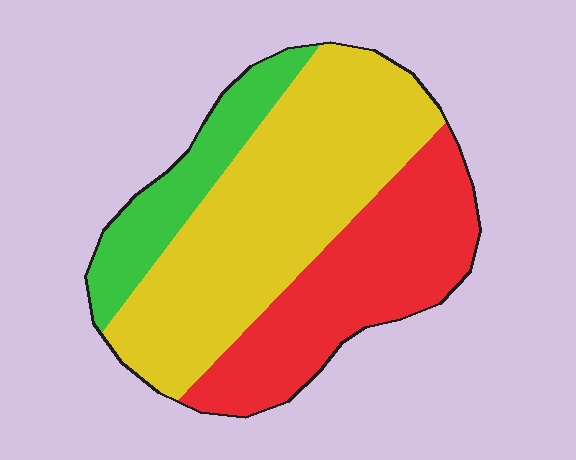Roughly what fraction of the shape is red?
Red takes up about one third (1/3) of the shape.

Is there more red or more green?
Red.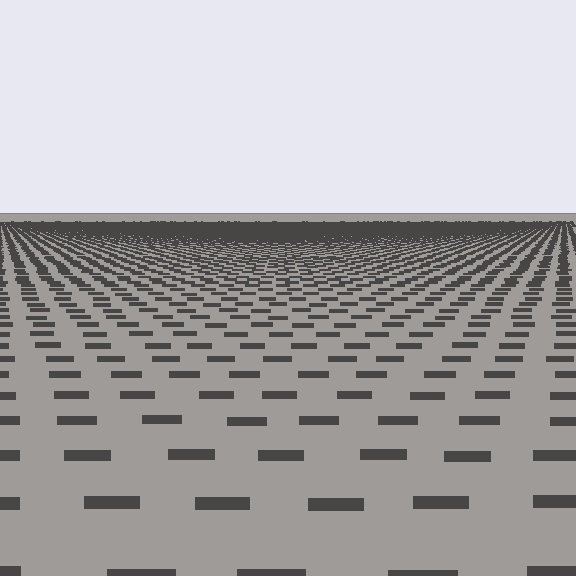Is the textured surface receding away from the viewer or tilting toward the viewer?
The surface is receding away from the viewer. Texture elements get smaller and denser toward the top.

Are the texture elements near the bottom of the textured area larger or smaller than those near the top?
Larger. Near the bottom, elements are closer to the viewer and appear at a bigger on-screen size.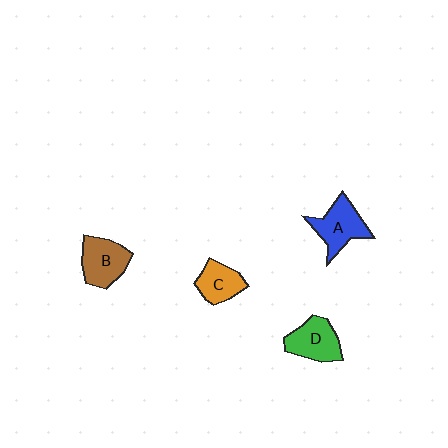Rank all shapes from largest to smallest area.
From largest to smallest: A (blue), B (brown), D (green), C (orange).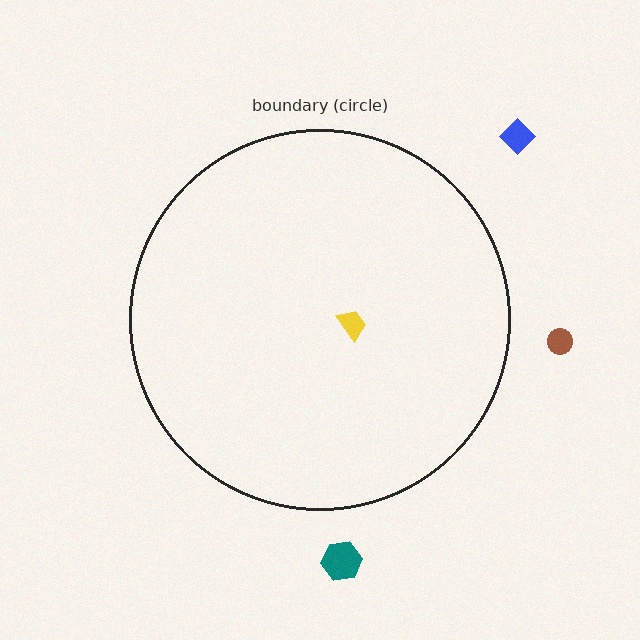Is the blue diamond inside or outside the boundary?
Outside.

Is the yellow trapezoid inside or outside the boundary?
Inside.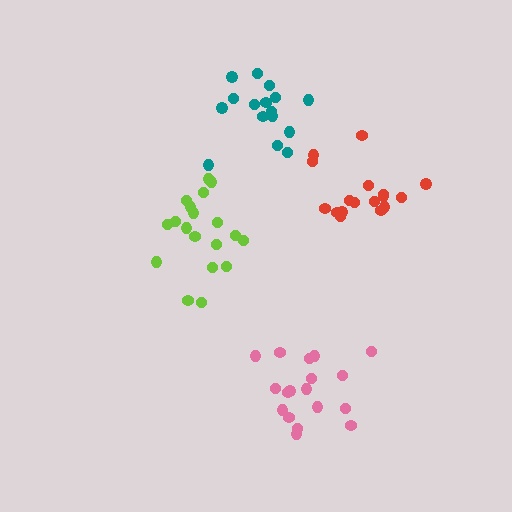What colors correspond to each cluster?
The clusters are colored: pink, lime, red, teal.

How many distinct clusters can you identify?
There are 4 distinct clusters.